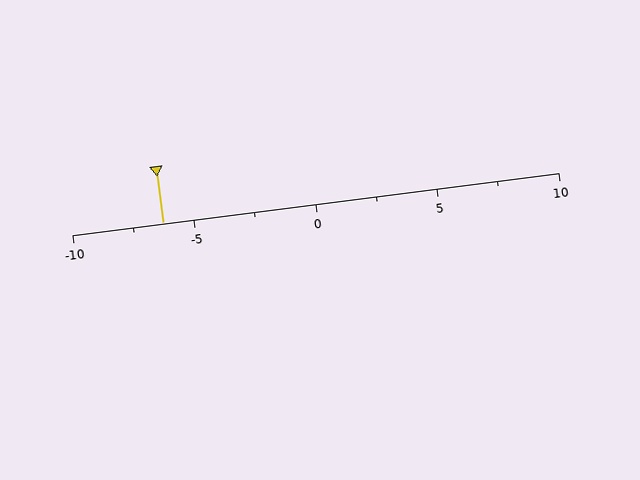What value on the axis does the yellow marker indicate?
The marker indicates approximately -6.2.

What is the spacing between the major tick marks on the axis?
The major ticks are spaced 5 apart.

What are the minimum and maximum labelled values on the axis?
The axis runs from -10 to 10.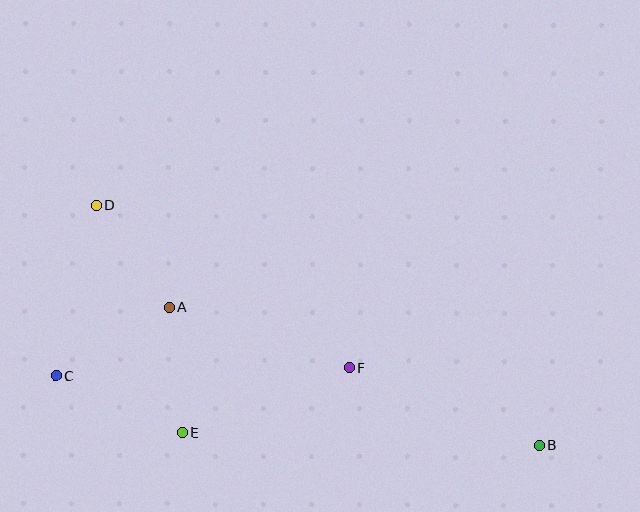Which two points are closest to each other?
Points A and D are closest to each other.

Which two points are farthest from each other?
Points B and D are farthest from each other.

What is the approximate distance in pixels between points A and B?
The distance between A and B is approximately 395 pixels.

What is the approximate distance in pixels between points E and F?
The distance between E and F is approximately 179 pixels.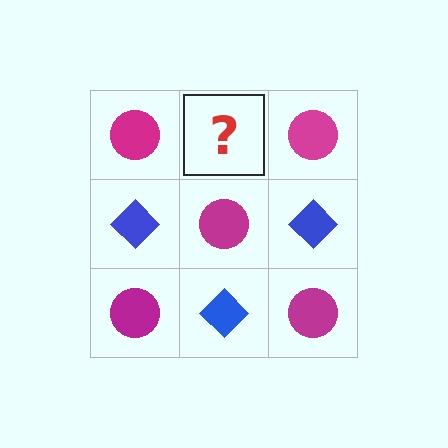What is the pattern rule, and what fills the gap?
The rule is that it alternates magenta circle and blue diamond in a checkerboard pattern. The gap should be filled with a blue diamond.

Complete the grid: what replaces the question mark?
The question mark should be replaced with a blue diamond.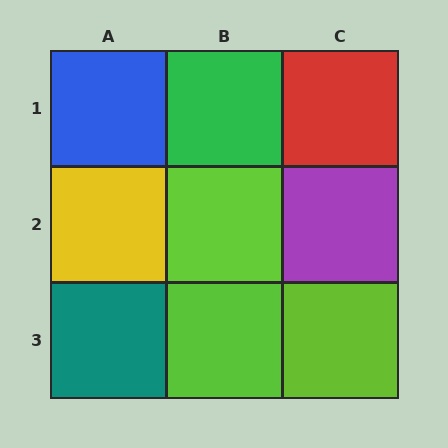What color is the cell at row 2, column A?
Yellow.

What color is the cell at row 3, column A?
Teal.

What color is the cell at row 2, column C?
Purple.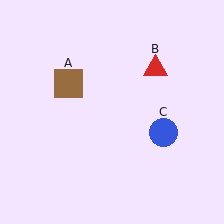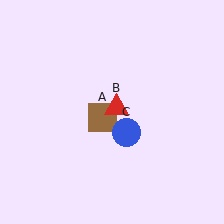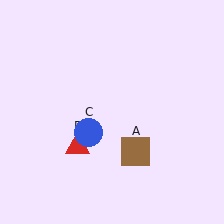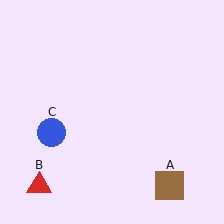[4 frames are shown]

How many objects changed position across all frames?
3 objects changed position: brown square (object A), red triangle (object B), blue circle (object C).